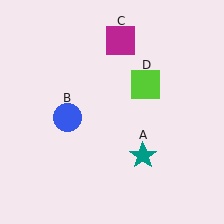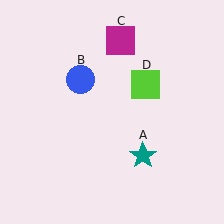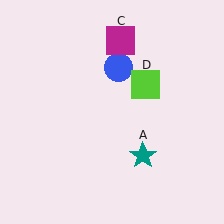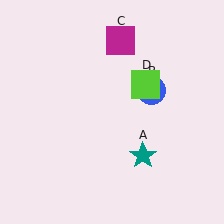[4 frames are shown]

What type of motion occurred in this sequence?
The blue circle (object B) rotated clockwise around the center of the scene.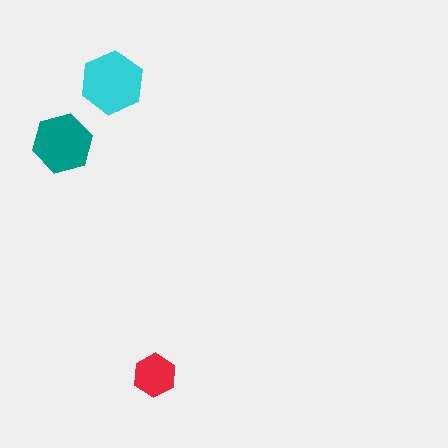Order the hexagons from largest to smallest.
the cyan one, the teal one, the red one.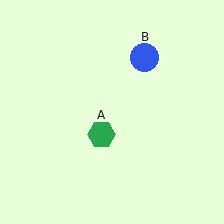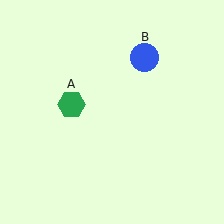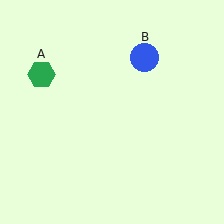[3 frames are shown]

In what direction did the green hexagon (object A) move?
The green hexagon (object A) moved up and to the left.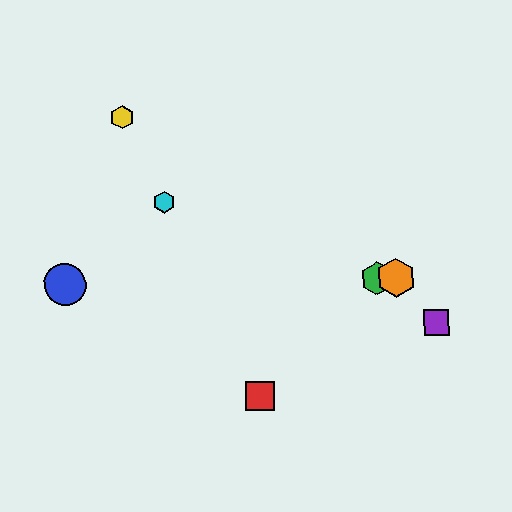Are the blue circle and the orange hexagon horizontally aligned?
Yes, both are at y≈285.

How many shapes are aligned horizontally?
3 shapes (the blue circle, the green hexagon, the orange hexagon) are aligned horizontally.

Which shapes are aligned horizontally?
The blue circle, the green hexagon, the orange hexagon are aligned horizontally.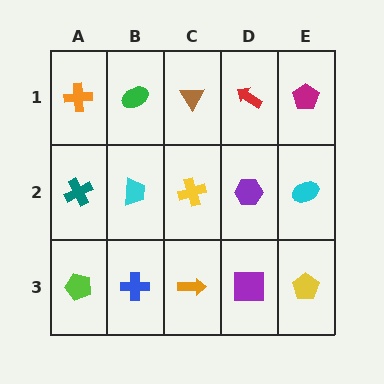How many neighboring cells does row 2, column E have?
3.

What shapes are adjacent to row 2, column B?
A green ellipse (row 1, column B), a blue cross (row 3, column B), a teal cross (row 2, column A), a yellow cross (row 2, column C).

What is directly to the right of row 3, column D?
A yellow pentagon.